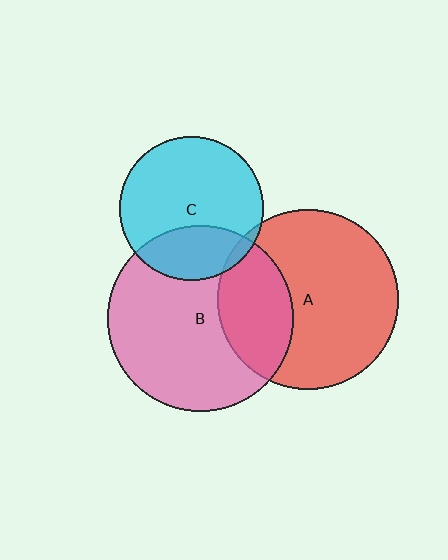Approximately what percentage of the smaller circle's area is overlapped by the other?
Approximately 5%.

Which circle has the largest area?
Circle B (pink).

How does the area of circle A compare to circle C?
Approximately 1.6 times.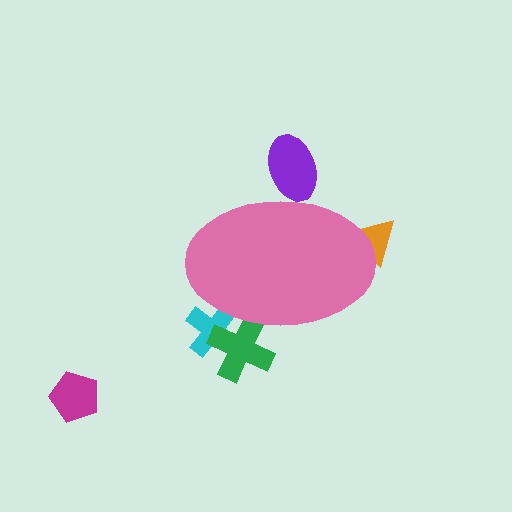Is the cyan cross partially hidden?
Yes, the cyan cross is partially hidden behind the pink ellipse.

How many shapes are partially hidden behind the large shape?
4 shapes are partially hidden.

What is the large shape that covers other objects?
A pink ellipse.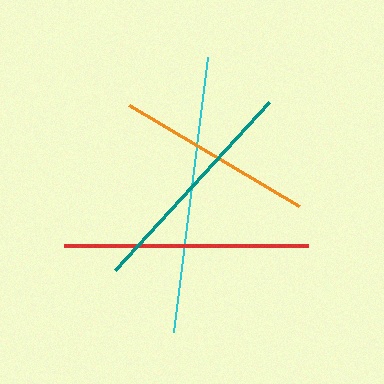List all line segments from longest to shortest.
From longest to shortest: cyan, red, teal, orange.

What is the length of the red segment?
The red segment is approximately 244 pixels long.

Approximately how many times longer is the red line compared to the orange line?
The red line is approximately 1.2 times the length of the orange line.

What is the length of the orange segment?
The orange segment is approximately 198 pixels long.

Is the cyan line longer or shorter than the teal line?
The cyan line is longer than the teal line.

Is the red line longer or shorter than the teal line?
The red line is longer than the teal line.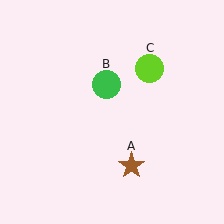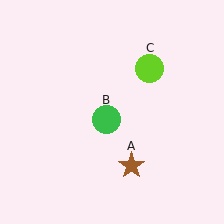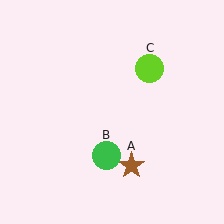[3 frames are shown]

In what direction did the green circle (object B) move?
The green circle (object B) moved down.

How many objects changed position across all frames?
1 object changed position: green circle (object B).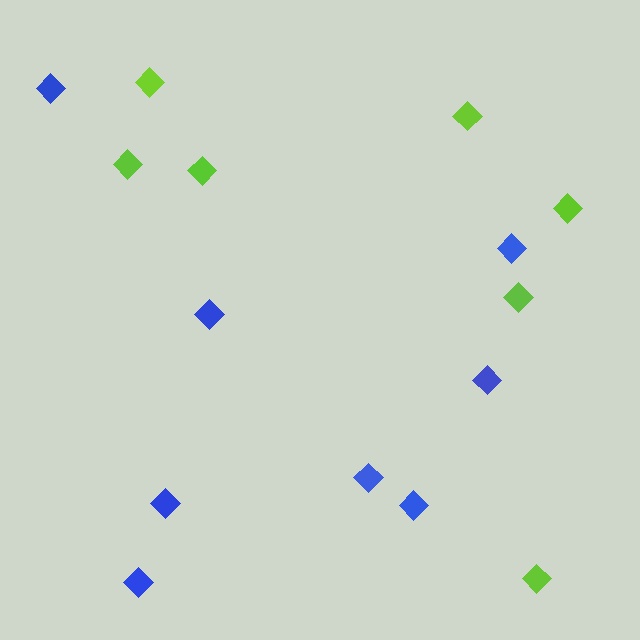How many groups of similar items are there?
There are 2 groups: one group of blue diamonds (8) and one group of lime diamonds (7).